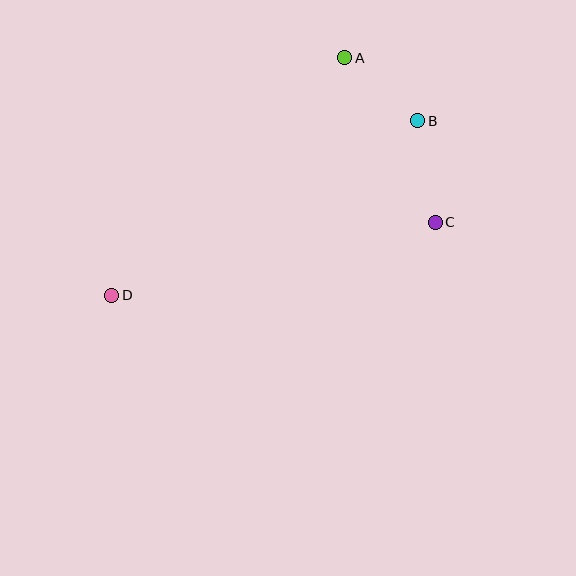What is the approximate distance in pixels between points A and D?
The distance between A and D is approximately 332 pixels.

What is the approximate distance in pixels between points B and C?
The distance between B and C is approximately 103 pixels.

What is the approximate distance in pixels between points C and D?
The distance between C and D is approximately 331 pixels.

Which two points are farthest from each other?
Points B and D are farthest from each other.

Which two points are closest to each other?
Points A and B are closest to each other.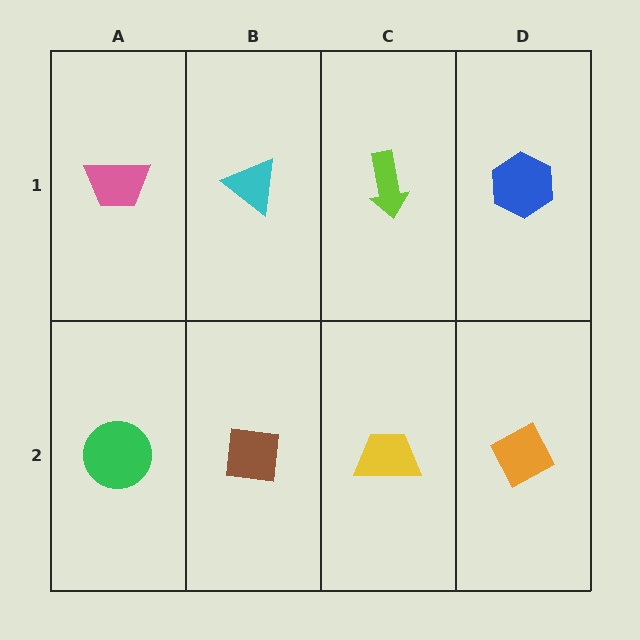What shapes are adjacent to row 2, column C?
A lime arrow (row 1, column C), a brown square (row 2, column B), an orange diamond (row 2, column D).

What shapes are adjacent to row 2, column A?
A pink trapezoid (row 1, column A), a brown square (row 2, column B).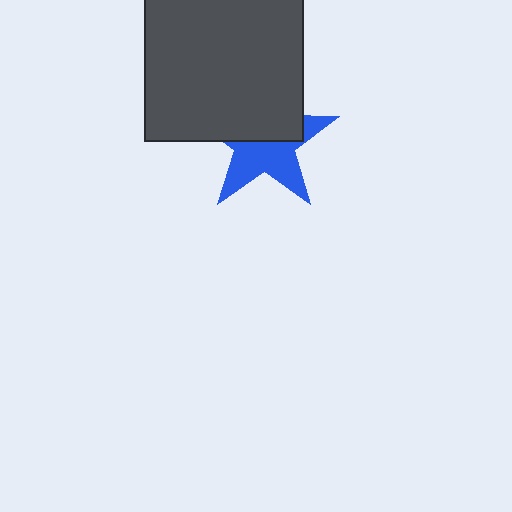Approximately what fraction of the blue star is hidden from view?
Roughly 48% of the blue star is hidden behind the dark gray rectangle.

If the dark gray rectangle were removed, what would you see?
You would see the complete blue star.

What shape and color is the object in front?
The object in front is a dark gray rectangle.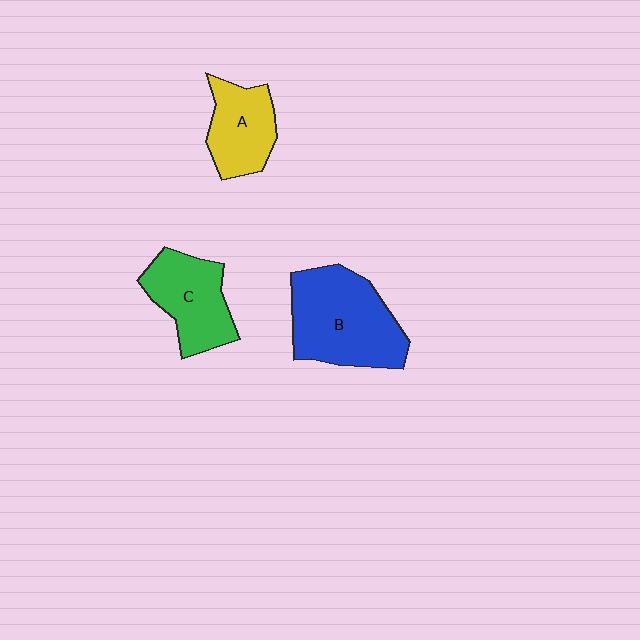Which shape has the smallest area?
Shape A (yellow).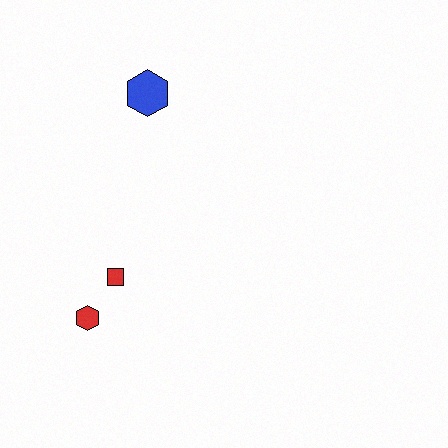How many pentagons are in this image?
There are no pentagons.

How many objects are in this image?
There are 3 objects.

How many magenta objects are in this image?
There are no magenta objects.